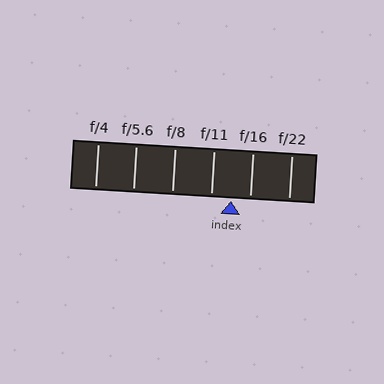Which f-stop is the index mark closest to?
The index mark is closest to f/16.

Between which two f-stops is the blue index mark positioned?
The index mark is between f/11 and f/16.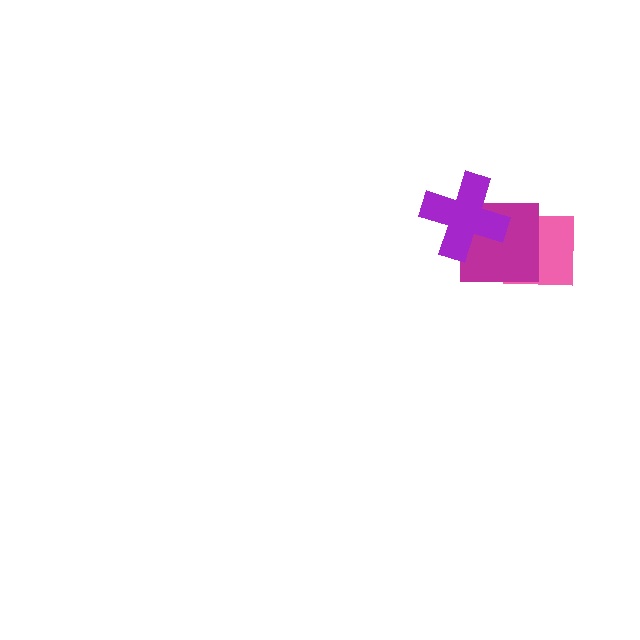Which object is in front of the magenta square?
The purple cross is in front of the magenta square.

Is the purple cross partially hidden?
No, no other shape covers it.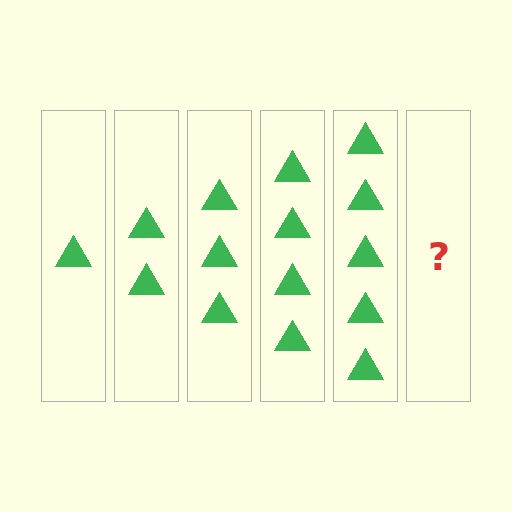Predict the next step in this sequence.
The next step is 6 triangles.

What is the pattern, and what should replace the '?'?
The pattern is that each step adds one more triangle. The '?' should be 6 triangles.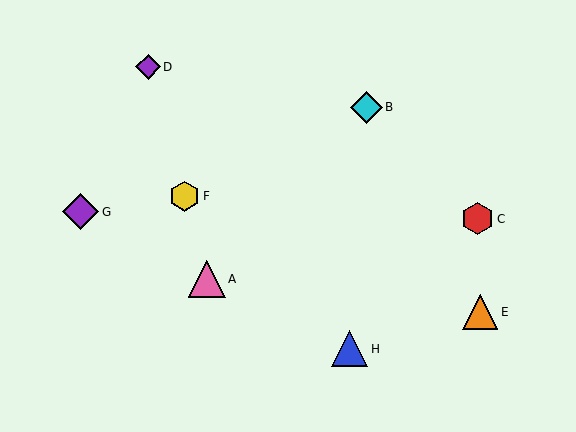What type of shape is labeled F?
Shape F is a yellow hexagon.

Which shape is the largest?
The pink triangle (labeled A) is the largest.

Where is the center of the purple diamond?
The center of the purple diamond is at (81, 212).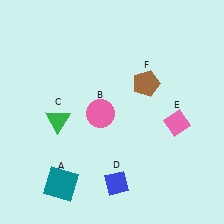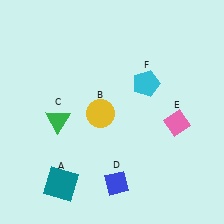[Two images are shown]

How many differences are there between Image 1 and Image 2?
There are 2 differences between the two images.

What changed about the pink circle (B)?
In Image 1, B is pink. In Image 2, it changed to yellow.